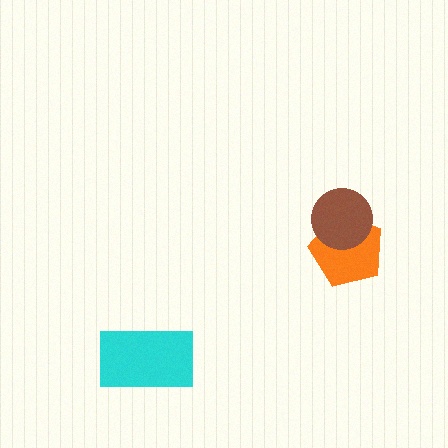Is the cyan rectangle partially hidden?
No, no other shape covers it.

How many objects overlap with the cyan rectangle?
0 objects overlap with the cyan rectangle.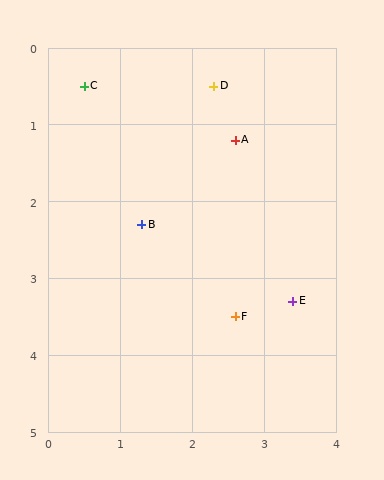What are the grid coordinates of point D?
Point D is at approximately (2.3, 0.5).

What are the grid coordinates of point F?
Point F is at approximately (2.6, 3.5).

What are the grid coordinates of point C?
Point C is at approximately (0.5, 0.5).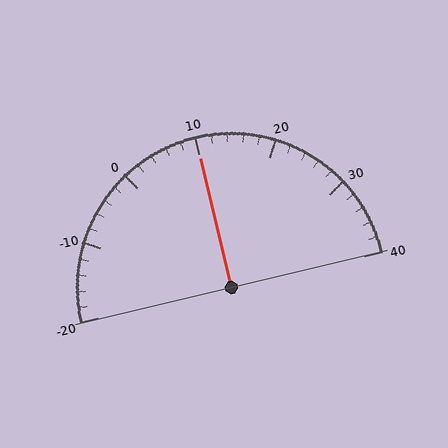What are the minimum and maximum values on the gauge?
The gauge ranges from -20 to 40.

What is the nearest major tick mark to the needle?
The nearest major tick mark is 10.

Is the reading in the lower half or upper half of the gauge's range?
The reading is in the upper half of the range (-20 to 40).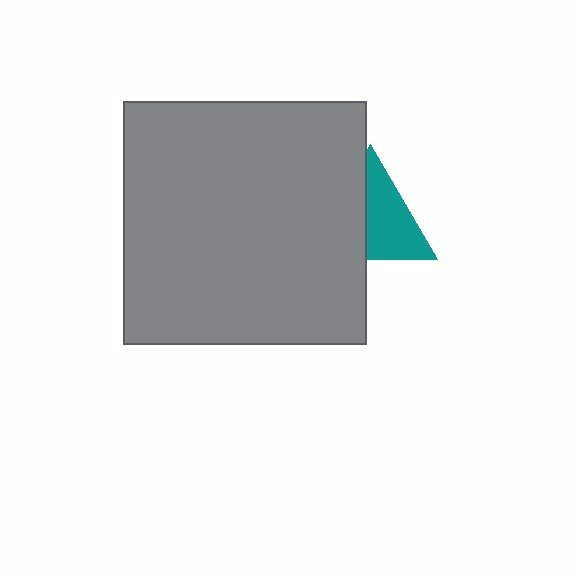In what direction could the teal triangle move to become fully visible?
The teal triangle could move right. That would shift it out from behind the gray square entirely.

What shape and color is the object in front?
The object in front is a gray square.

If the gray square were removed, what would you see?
You would see the complete teal triangle.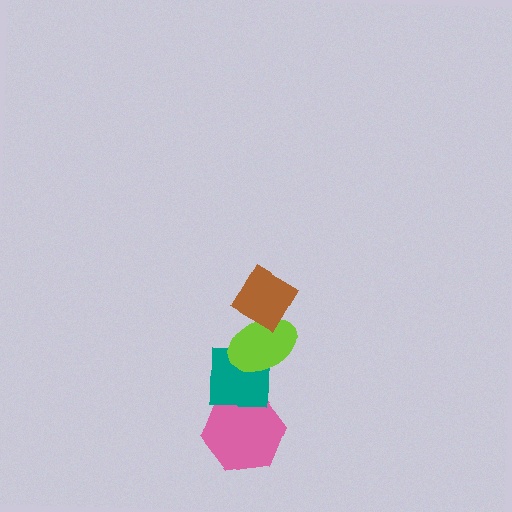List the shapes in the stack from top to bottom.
From top to bottom: the brown diamond, the lime ellipse, the teal square, the pink hexagon.